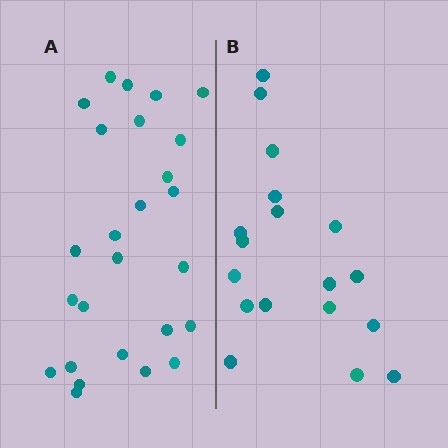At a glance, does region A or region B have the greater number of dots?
Region A (the left region) has more dots.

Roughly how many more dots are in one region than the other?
Region A has roughly 8 or so more dots than region B.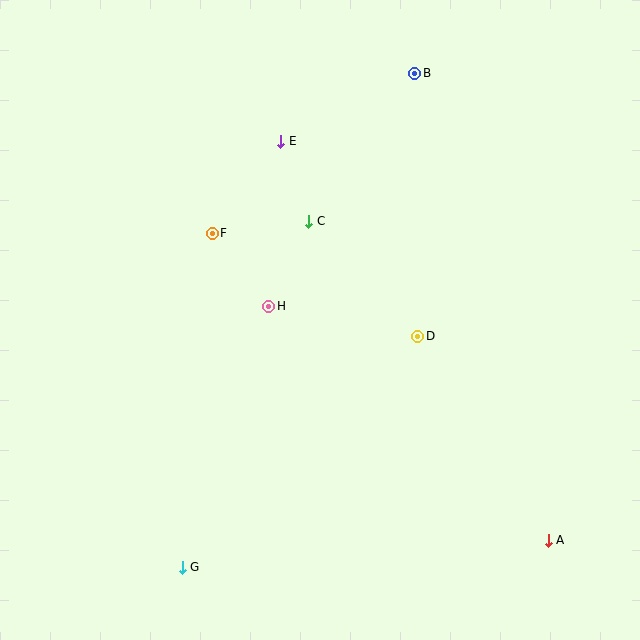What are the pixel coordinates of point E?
Point E is at (281, 141).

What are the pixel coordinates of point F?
Point F is at (212, 233).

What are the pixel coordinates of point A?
Point A is at (548, 540).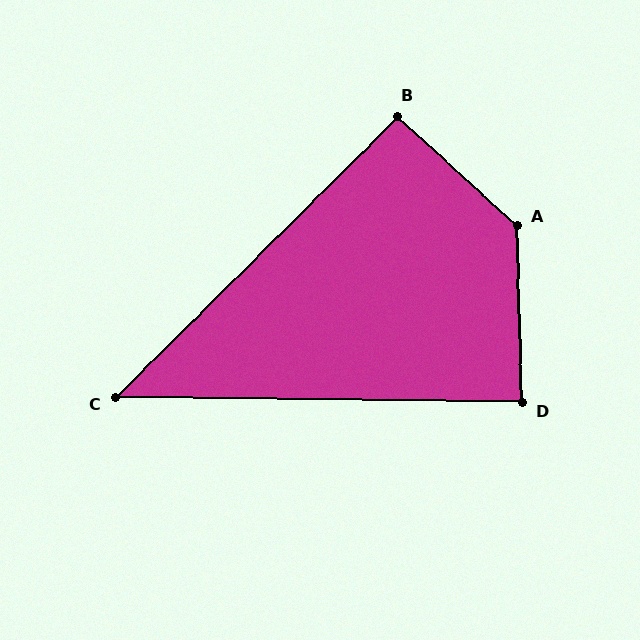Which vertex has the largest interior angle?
A, at approximately 134 degrees.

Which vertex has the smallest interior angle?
C, at approximately 46 degrees.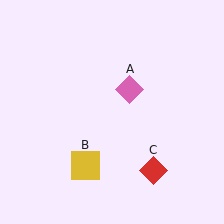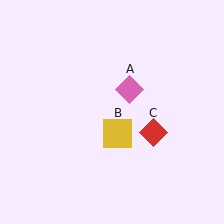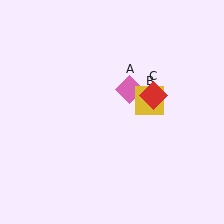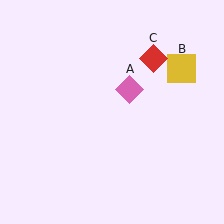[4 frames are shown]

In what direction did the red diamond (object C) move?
The red diamond (object C) moved up.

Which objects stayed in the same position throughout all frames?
Pink diamond (object A) remained stationary.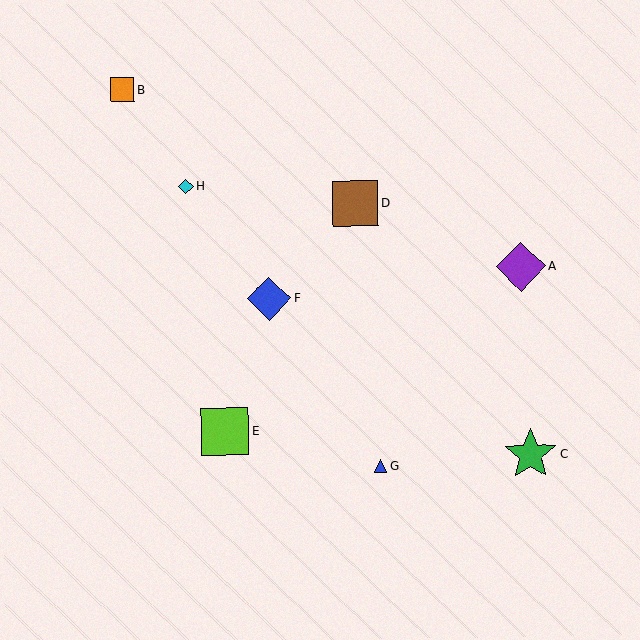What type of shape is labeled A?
Shape A is a purple diamond.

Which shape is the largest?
The green star (labeled C) is the largest.